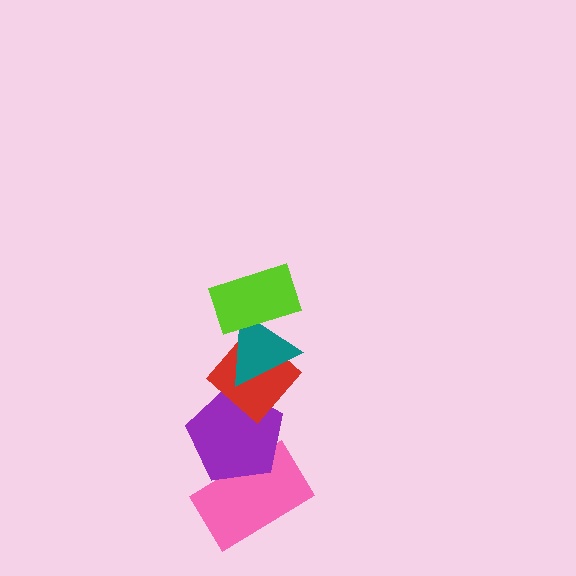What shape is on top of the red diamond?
The teal triangle is on top of the red diamond.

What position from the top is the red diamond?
The red diamond is 3rd from the top.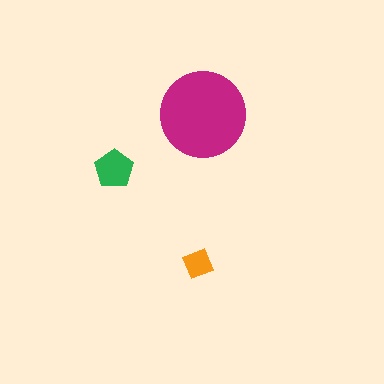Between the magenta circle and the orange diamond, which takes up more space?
The magenta circle.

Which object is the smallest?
The orange diamond.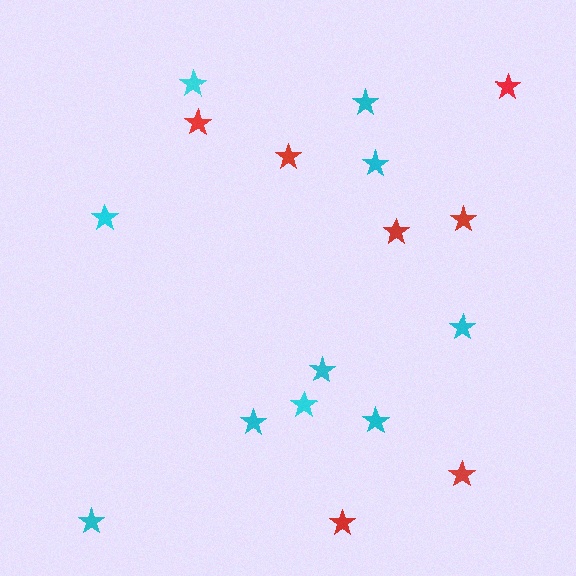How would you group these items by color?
There are 2 groups: one group of red stars (7) and one group of cyan stars (10).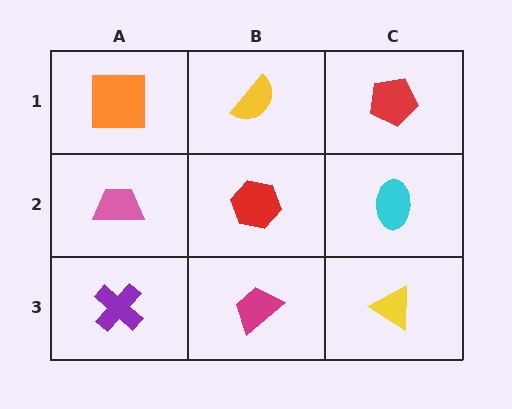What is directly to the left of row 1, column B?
An orange square.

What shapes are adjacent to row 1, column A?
A pink trapezoid (row 2, column A), a yellow semicircle (row 1, column B).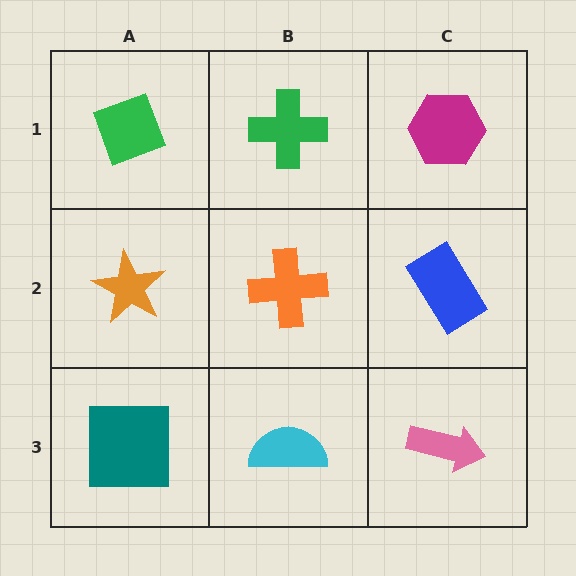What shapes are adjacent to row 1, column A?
An orange star (row 2, column A), a green cross (row 1, column B).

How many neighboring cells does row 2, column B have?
4.